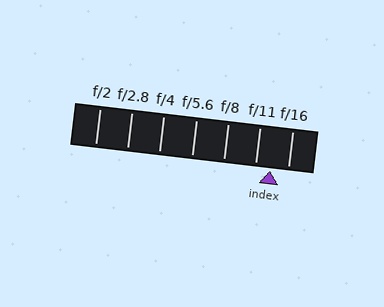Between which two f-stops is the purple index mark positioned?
The index mark is between f/11 and f/16.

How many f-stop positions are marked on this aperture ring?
There are 7 f-stop positions marked.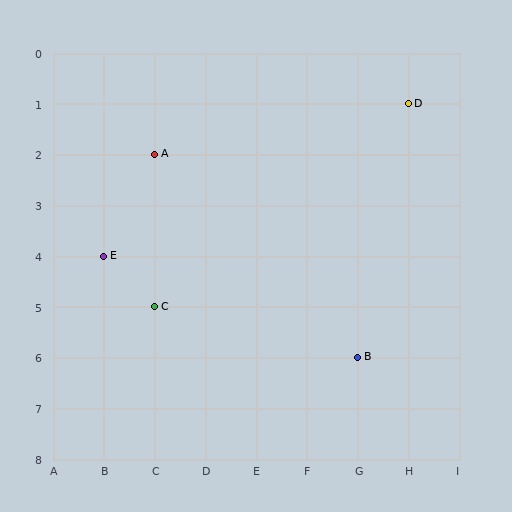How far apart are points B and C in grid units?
Points B and C are 4 columns and 1 row apart (about 4.1 grid units diagonally).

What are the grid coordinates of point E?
Point E is at grid coordinates (B, 4).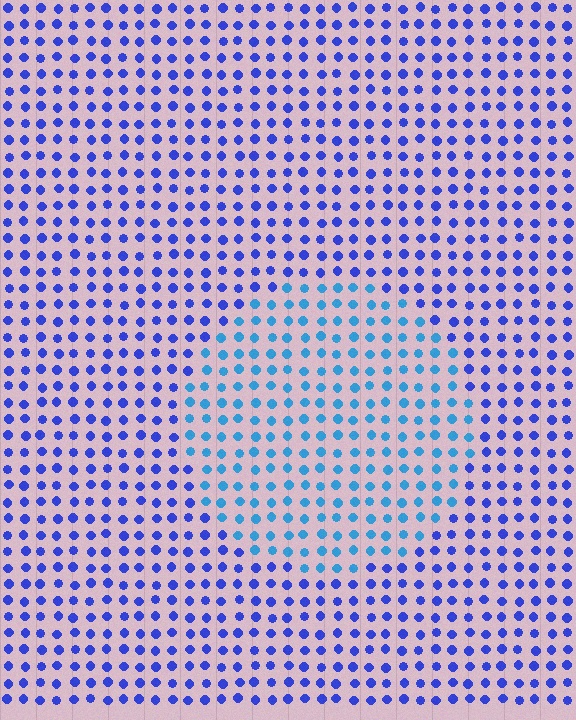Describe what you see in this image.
The image is filled with small blue elements in a uniform arrangement. A circle-shaped region is visible where the elements are tinted to a slightly different hue, forming a subtle color boundary.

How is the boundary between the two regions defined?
The boundary is defined purely by a slight shift in hue (about 33 degrees). Spacing, size, and orientation are identical on both sides.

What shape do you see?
I see a circle.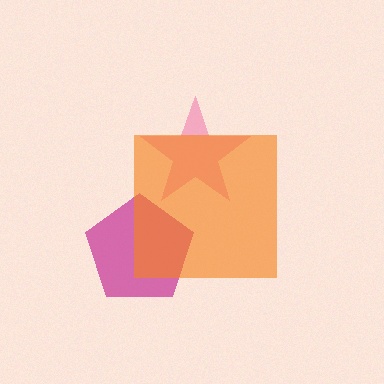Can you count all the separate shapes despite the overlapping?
Yes, there are 3 separate shapes.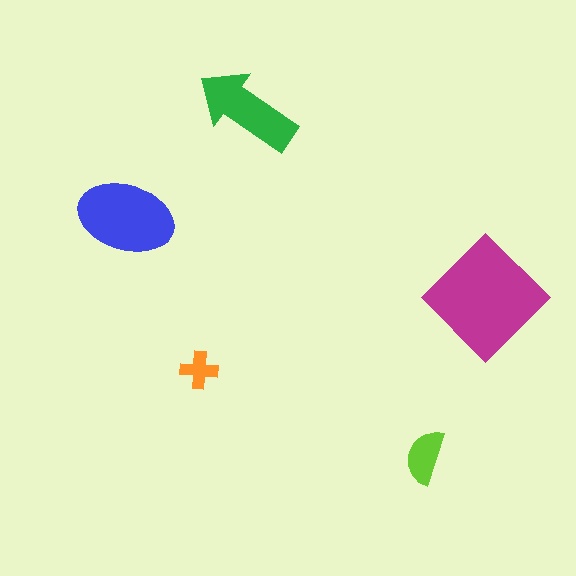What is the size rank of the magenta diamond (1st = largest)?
1st.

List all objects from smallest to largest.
The orange cross, the lime semicircle, the green arrow, the blue ellipse, the magenta diamond.